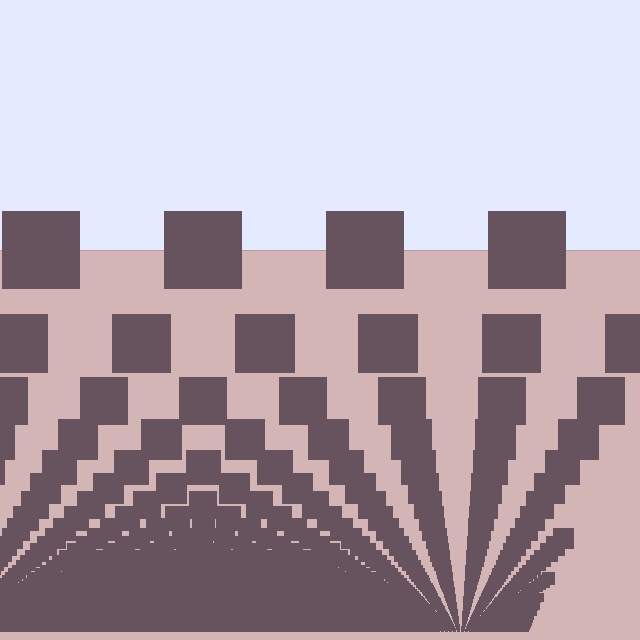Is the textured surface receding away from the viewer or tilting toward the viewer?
The surface appears to tilt toward the viewer. Texture elements get larger and sparser toward the top.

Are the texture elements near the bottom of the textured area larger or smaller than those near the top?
Smaller. The gradient is inverted — elements near the bottom are smaller and denser.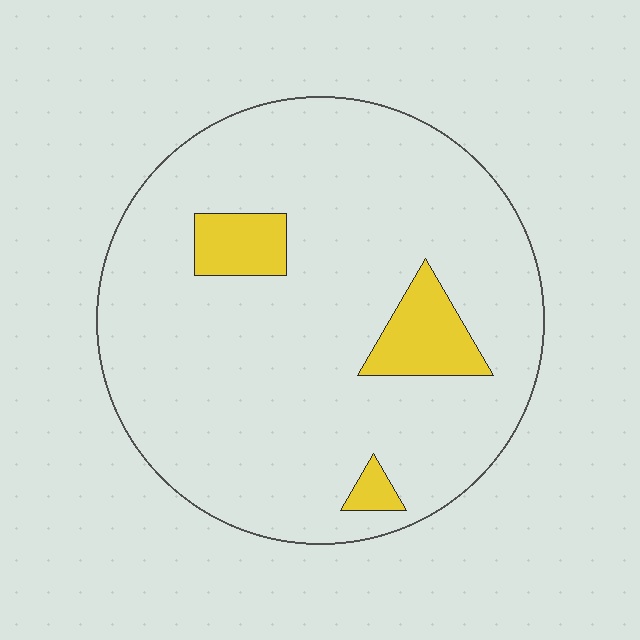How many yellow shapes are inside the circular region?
3.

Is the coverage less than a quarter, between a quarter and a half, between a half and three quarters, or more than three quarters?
Less than a quarter.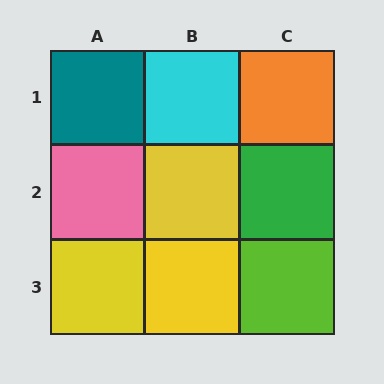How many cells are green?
1 cell is green.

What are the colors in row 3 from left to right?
Yellow, yellow, lime.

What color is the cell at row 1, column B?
Cyan.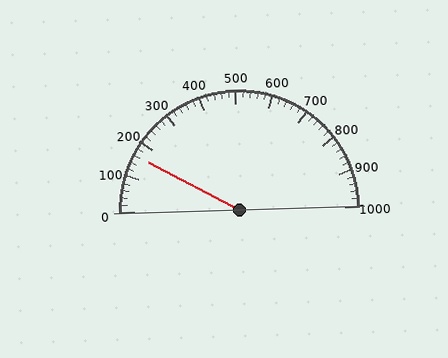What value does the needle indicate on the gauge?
The needle indicates approximately 160.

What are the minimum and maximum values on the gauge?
The gauge ranges from 0 to 1000.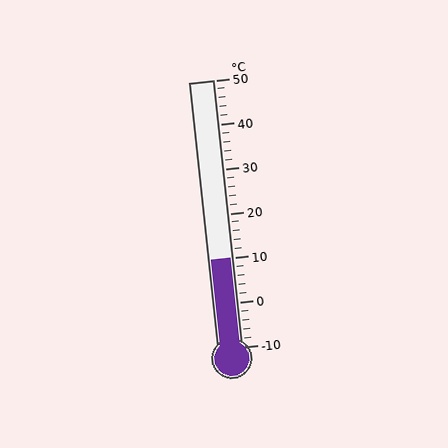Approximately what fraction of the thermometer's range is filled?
The thermometer is filled to approximately 35% of its range.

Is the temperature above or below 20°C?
The temperature is below 20°C.